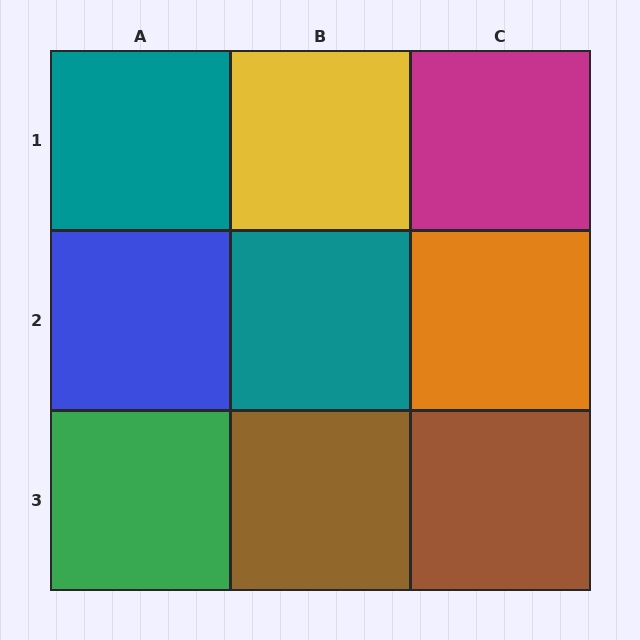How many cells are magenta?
1 cell is magenta.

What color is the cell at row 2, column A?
Blue.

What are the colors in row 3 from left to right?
Green, brown, brown.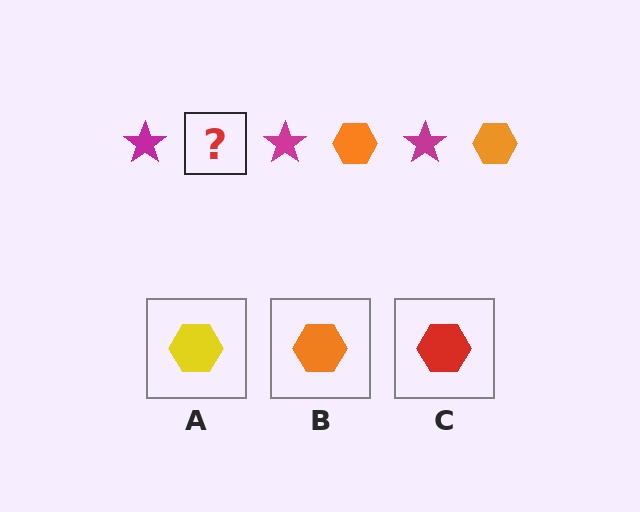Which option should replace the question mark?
Option B.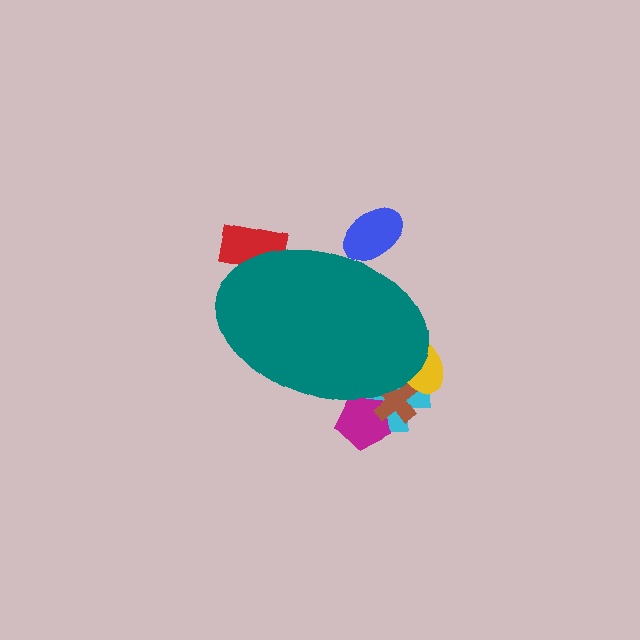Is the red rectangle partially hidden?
Yes, the red rectangle is partially hidden behind the teal ellipse.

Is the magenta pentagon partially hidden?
Yes, the magenta pentagon is partially hidden behind the teal ellipse.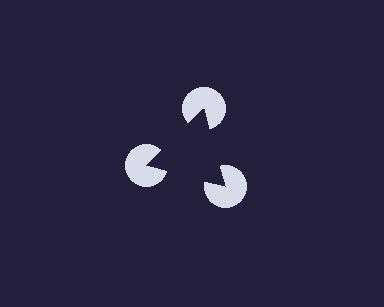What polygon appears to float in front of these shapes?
An illusory triangle — its edges are inferred from the aligned wedge cuts in the pac-man discs, not physically drawn.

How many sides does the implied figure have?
3 sides.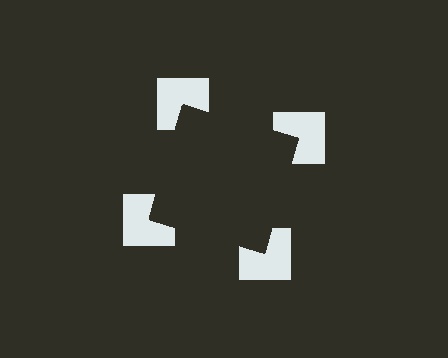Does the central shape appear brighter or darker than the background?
It typically appears slightly darker than the background, even though no actual brightness change is drawn.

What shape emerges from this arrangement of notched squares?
An illusory square — its edges are inferred from the aligned wedge cuts in the notched squares, not physically drawn.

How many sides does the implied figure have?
4 sides.